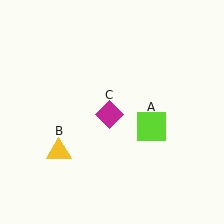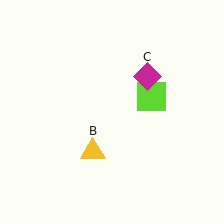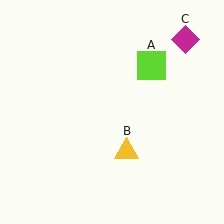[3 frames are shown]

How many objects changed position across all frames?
3 objects changed position: lime square (object A), yellow triangle (object B), magenta diamond (object C).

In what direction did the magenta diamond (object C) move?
The magenta diamond (object C) moved up and to the right.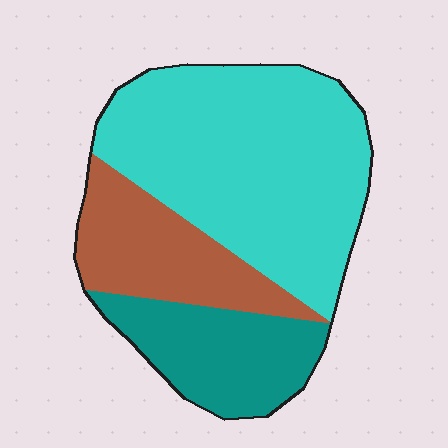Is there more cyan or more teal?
Cyan.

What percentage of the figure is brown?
Brown takes up about one fifth (1/5) of the figure.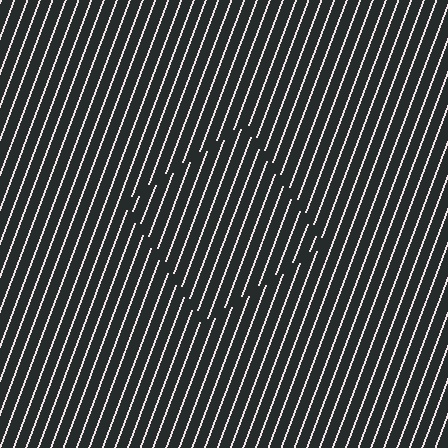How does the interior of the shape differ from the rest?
The interior of the shape contains the same grating, shifted by half a period — the contour is defined by the phase discontinuity where line-ends from the inner and outer gratings abut.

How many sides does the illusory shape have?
4 sides — the line-ends trace a square.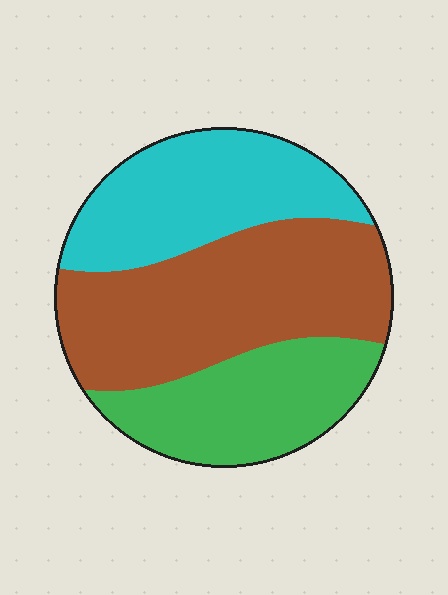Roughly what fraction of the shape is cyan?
Cyan takes up about one third (1/3) of the shape.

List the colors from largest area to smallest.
From largest to smallest: brown, cyan, green.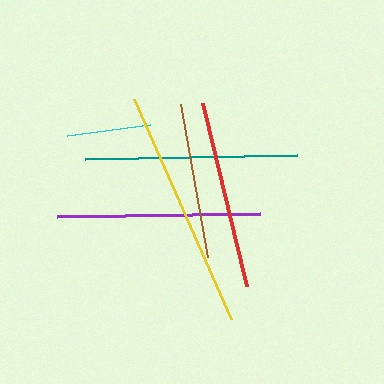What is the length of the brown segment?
The brown segment is approximately 155 pixels long.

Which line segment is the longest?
The yellow line is the longest at approximately 240 pixels.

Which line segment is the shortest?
The cyan line is the shortest at approximately 84 pixels.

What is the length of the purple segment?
The purple segment is approximately 203 pixels long.